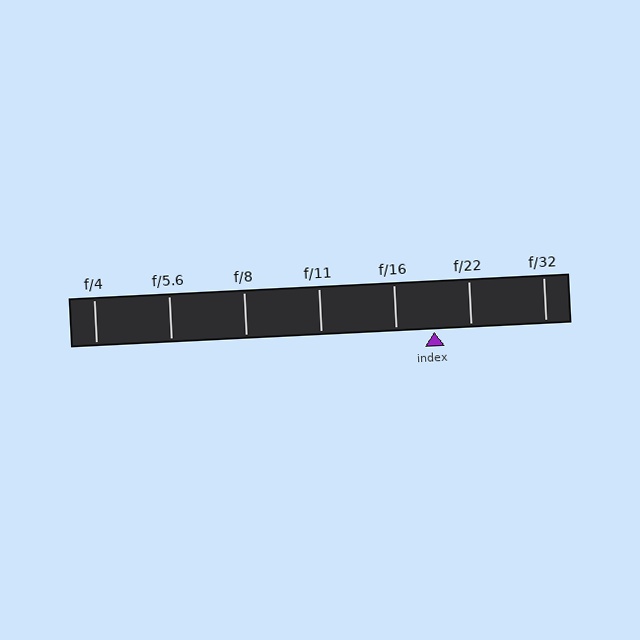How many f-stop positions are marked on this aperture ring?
There are 7 f-stop positions marked.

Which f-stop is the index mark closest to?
The index mark is closest to f/22.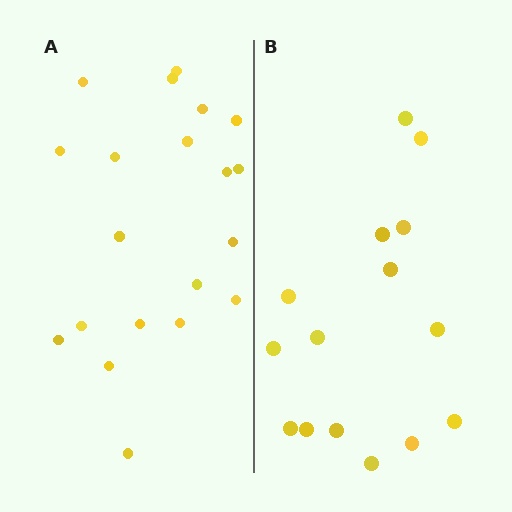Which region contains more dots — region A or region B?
Region A (the left region) has more dots.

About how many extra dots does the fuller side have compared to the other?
Region A has about 5 more dots than region B.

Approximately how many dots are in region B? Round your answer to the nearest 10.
About 20 dots. (The exact count is 15, which rounds to 20.)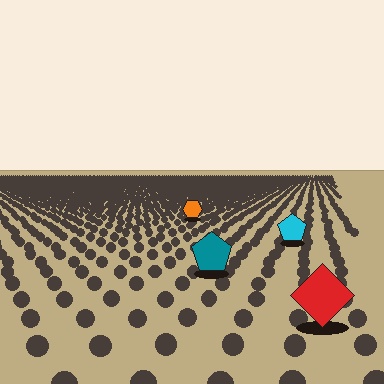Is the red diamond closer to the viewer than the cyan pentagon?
Yes. The red diamond is closer — you can tell from the texture gradient: the ground texture is coarser near it.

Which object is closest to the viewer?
The red diamond is closest. The texture marks near it are larger and more spread out.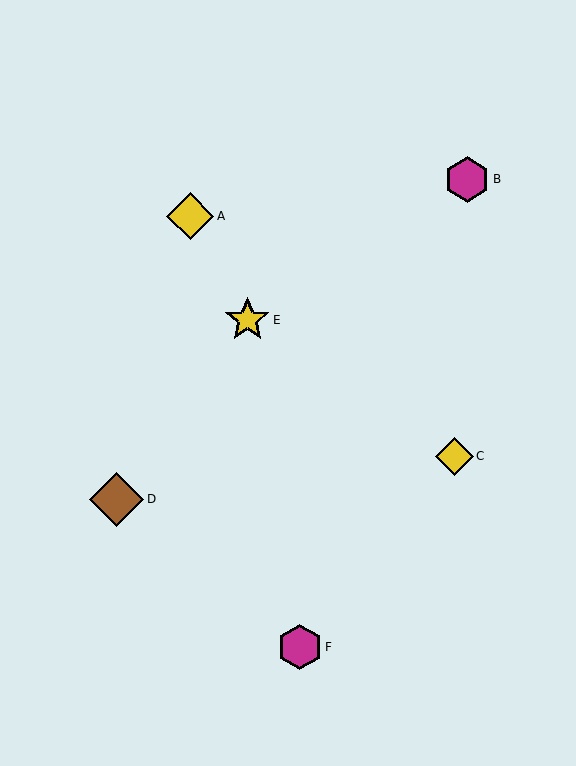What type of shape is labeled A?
Shape A is a yellow diamond.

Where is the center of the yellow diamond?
The center of the yellow diamond is at (454, 456).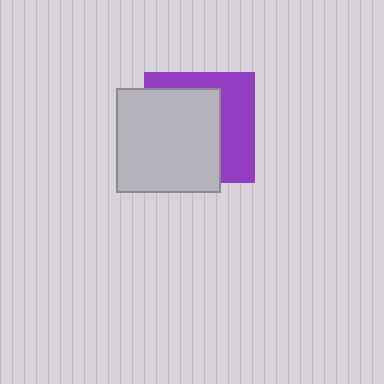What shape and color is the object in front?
The object in front is a light gray square.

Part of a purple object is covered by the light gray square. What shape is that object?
It is a square.